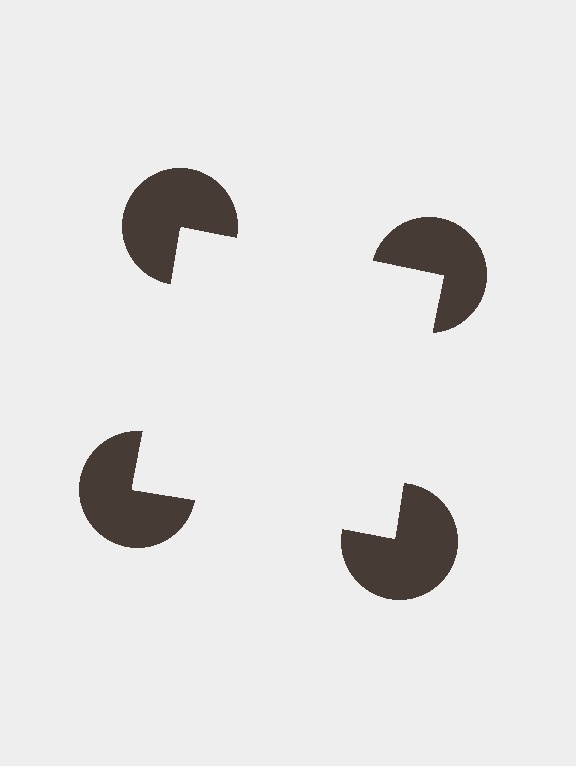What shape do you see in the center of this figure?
An illusory square — its edges are inferred from the aligned wedge cuts in the pac-man discs, not physically drawn.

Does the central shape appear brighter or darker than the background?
It typically appears slightly brighter than the background, even though no actual brightness change is drawn.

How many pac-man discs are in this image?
There are 4 — one at each vertex of the illusory square.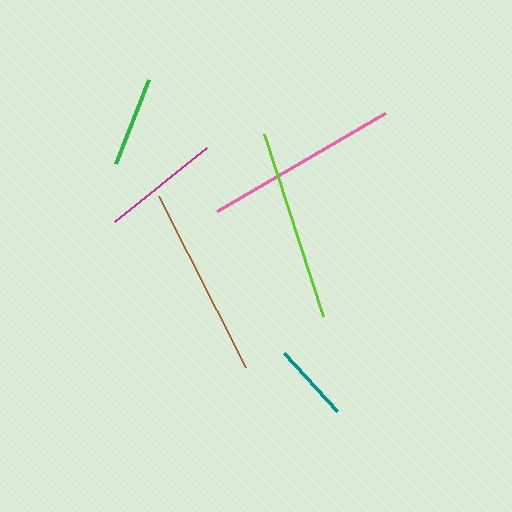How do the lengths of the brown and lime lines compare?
The brown and lime lines are approximately the same length.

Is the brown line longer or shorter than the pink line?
The pink line is longer than the brown line.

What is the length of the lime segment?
The lime segment is approximately 192 pixels long.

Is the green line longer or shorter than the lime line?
The lime line is longer than the green line.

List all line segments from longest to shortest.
From longest to shortest: pink, brown, lime, magenta, green, teal.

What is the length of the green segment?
The green segment is approximately 90 pixels long.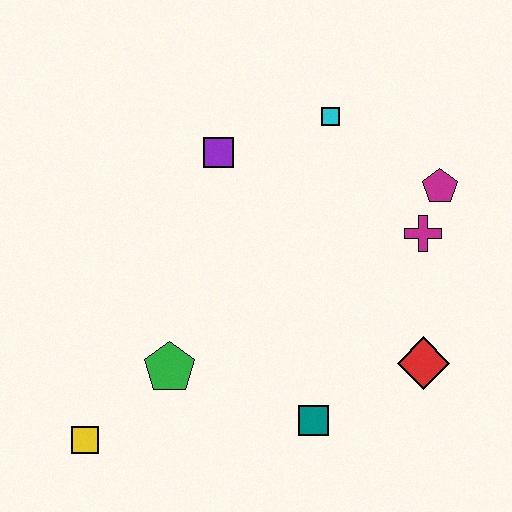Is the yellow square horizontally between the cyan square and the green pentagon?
No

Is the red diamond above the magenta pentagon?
No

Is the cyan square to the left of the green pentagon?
No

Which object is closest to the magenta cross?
The magenta pentagon is closest to the magenta cross.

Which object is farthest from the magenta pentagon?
The yellow square is farthest from the magenta pentagon.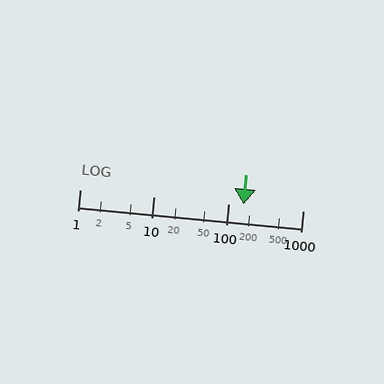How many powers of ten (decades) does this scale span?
The scale spans 3 decades, from 1 to 1000.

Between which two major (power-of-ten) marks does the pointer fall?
The pointer is between 100 and 1000.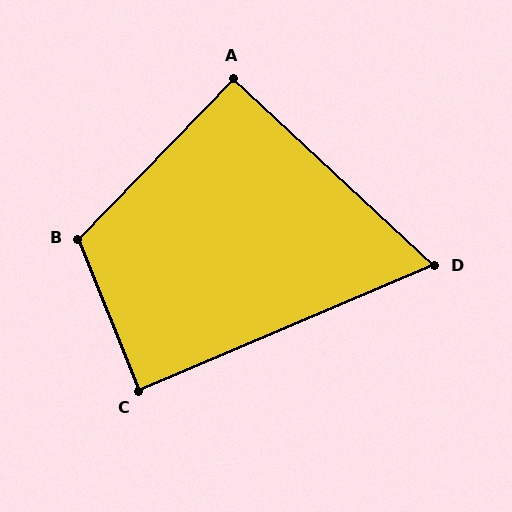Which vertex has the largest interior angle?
B, at approximately 114 degrees.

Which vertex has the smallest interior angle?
D, at approximately 66 degrees.